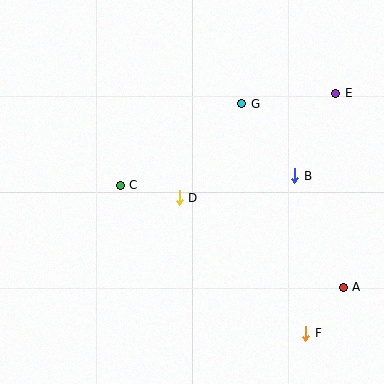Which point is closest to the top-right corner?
Point E is closest to the top-right corner.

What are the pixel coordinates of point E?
Point E is at (336, 93).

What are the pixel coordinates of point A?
Point A is at (343, 287).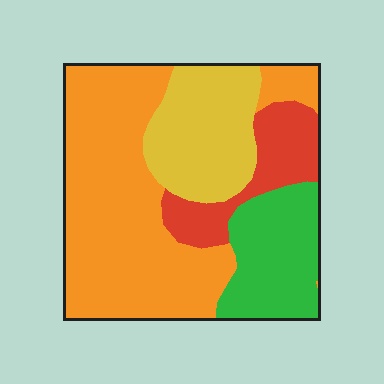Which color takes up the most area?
Orange, at roughly 50%.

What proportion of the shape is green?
Green covers about 20% of the shape.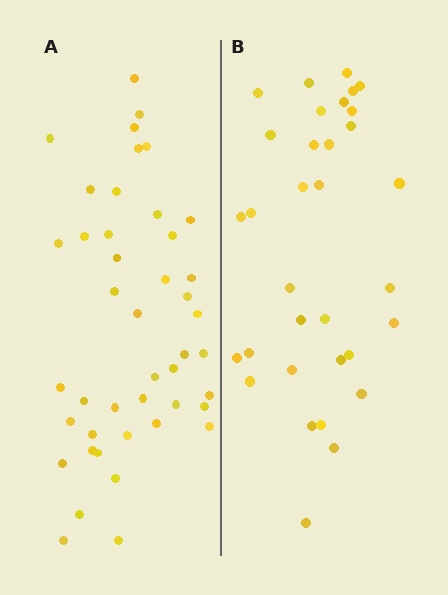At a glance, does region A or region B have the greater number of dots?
Region A (the left region) has more dots.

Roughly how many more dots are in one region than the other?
Region A has roughly 12 or so more dots than region B.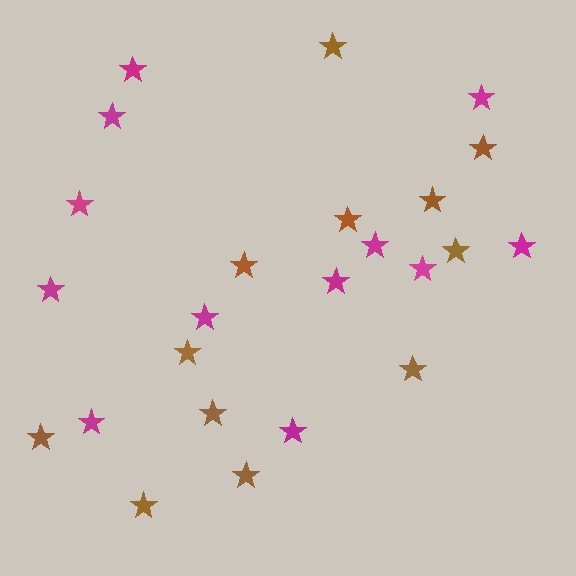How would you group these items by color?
There are 2 groups: one group of brown stars (12) and one group of magenta stars (12).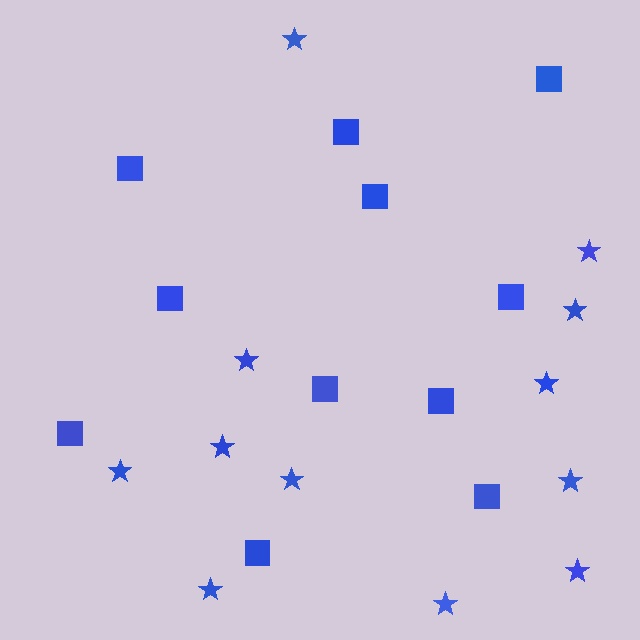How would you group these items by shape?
There are 2 groups: one group of stars (12) and one group of squares (11).